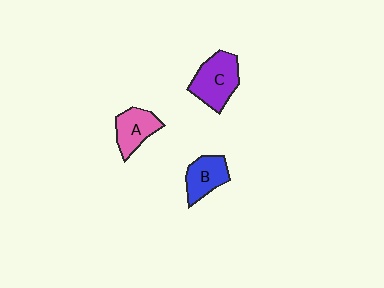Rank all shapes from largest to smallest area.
From largest to smallest: C (purple), A (pink), B (blue).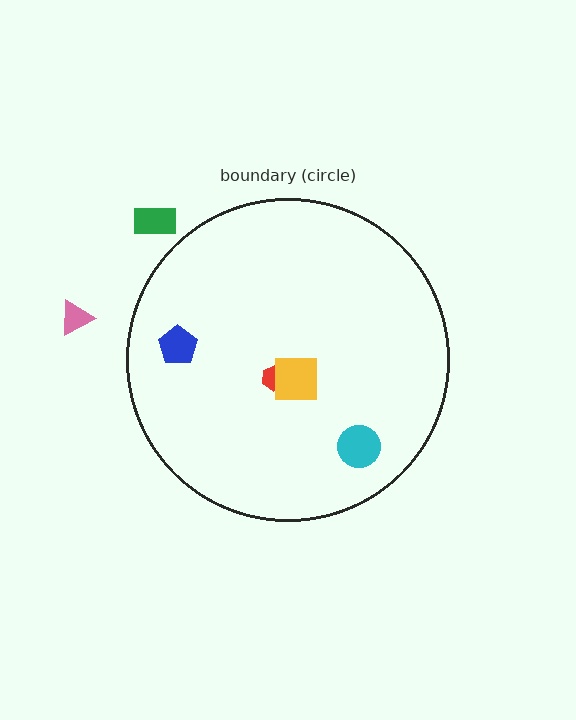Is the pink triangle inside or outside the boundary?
Outside.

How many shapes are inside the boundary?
4 inside, 2 outside.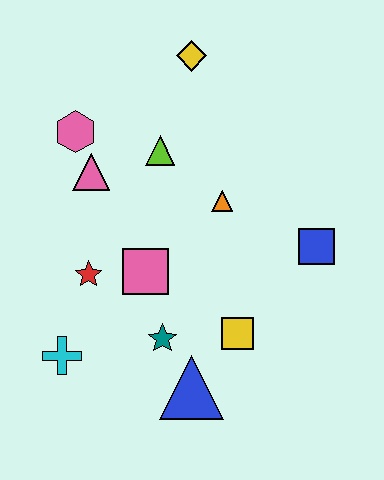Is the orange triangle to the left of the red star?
No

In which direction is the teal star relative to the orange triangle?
The teal star is below the orange triangle.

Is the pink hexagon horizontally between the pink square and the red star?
No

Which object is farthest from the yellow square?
The yellow diamond is farthest from the yellow square.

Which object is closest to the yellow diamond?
The lime triangle is closest to the yellow diamond.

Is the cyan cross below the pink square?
Yes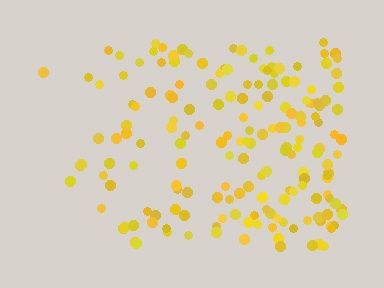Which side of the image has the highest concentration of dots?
The right.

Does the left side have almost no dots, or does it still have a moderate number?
Still a moderate number, just noticeably fewer than the right.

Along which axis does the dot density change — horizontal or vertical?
Horizontal.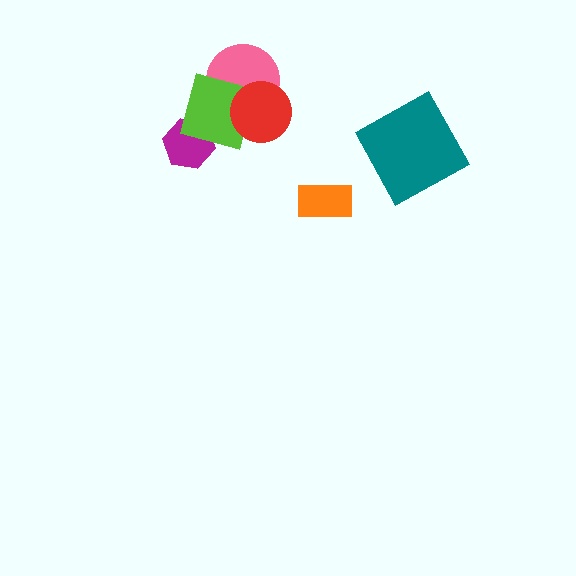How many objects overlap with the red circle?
2 objects overlap with the red circle.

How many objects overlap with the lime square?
3 objects overlap with the lime square.